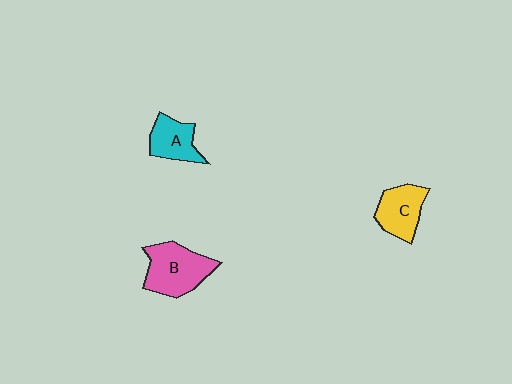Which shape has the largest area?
Shape B (pink).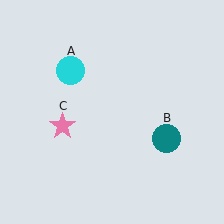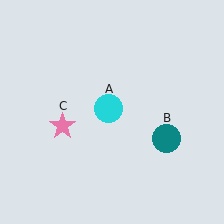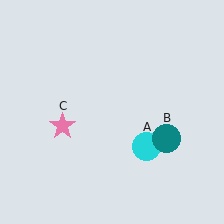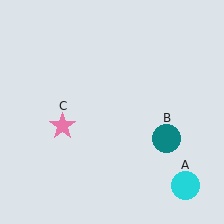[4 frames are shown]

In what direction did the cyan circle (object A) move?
The cyan circle (object A) moved down and to the right.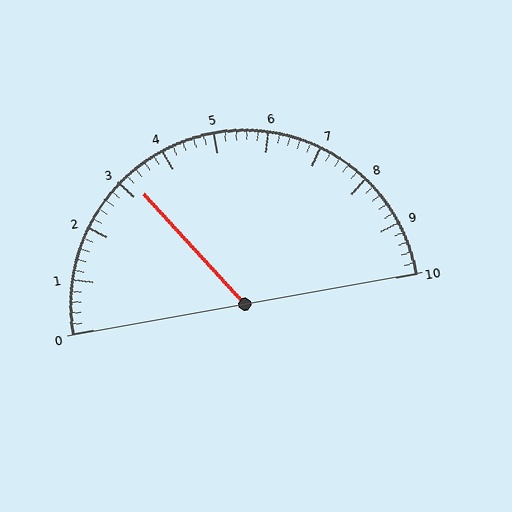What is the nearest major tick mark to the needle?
The nearest major tick mark is 3.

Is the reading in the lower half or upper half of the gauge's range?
The reading is in the lower half of the range (0 to 10).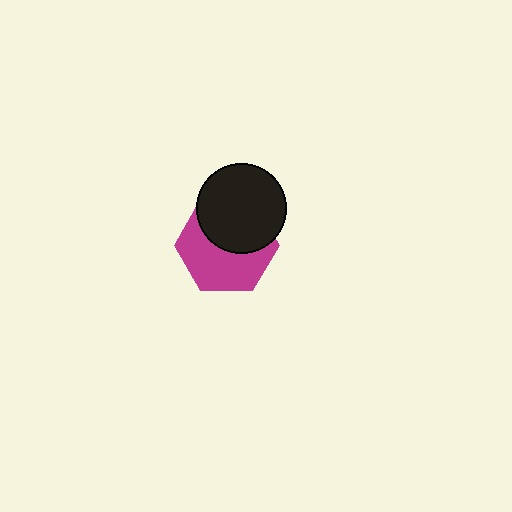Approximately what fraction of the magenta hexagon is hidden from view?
Roughly 45% of the magenta hexagon is hidden behind the black circle.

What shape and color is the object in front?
The object in front is a black circle.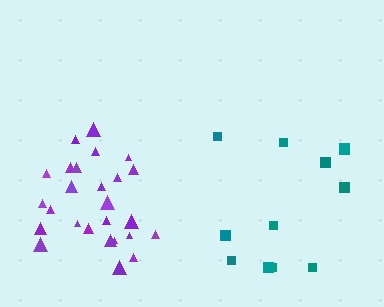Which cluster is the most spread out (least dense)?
Teal.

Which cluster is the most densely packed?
Purple.